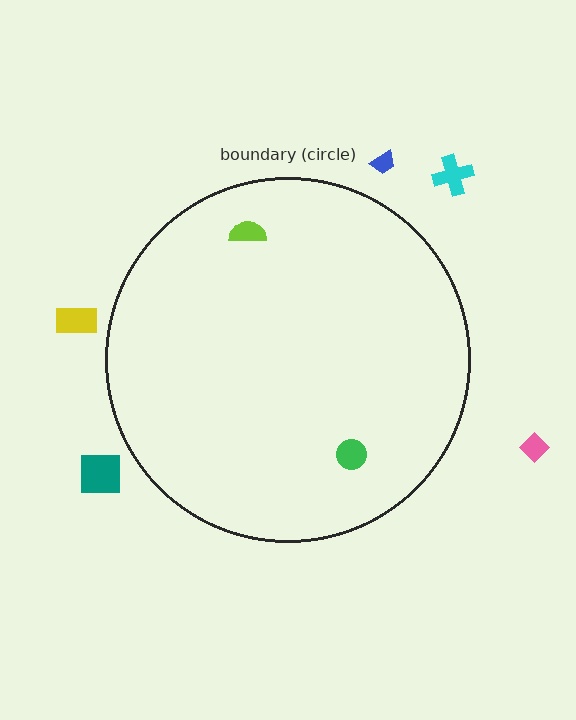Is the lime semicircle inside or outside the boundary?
Inside.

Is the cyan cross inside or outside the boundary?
Outside.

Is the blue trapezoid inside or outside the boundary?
Outside.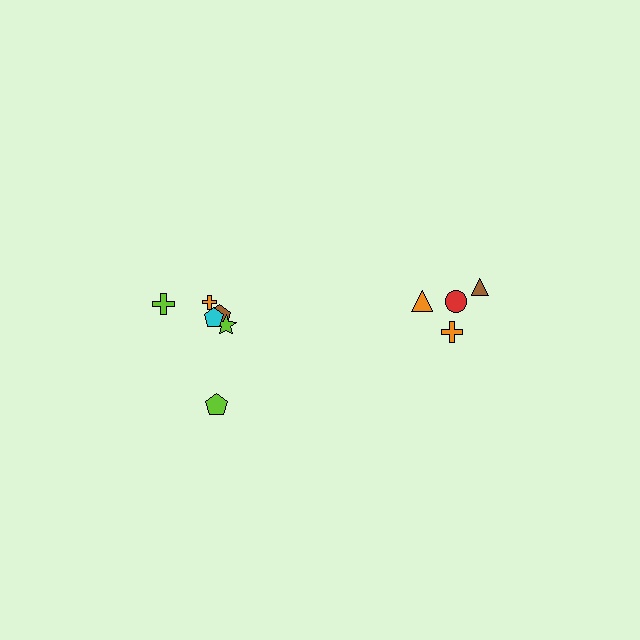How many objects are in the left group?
There are 6 objects.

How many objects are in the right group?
There are 4 objects.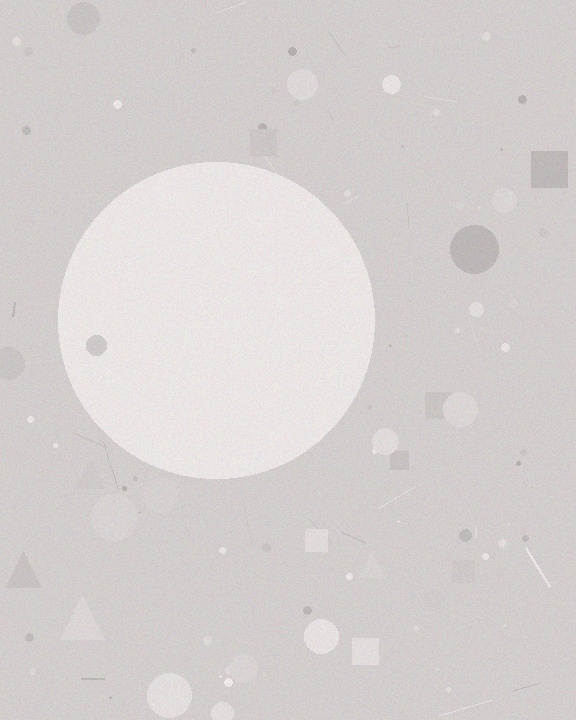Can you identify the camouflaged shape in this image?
The camouflaged shape is a circle.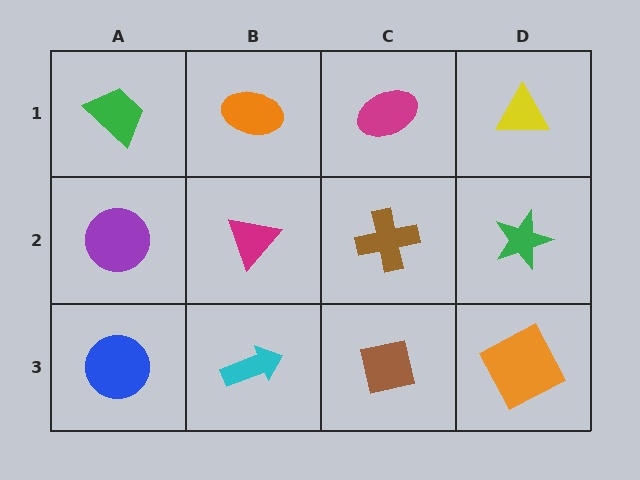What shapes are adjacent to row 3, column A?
A purple circle (row 2, column A), a cyan arrow (row 3, column B).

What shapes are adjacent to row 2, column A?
A green trapezoid (row 1, column A), a blue circle (row 3, column A), a magenta triangle (row 2, column B).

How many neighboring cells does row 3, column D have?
2.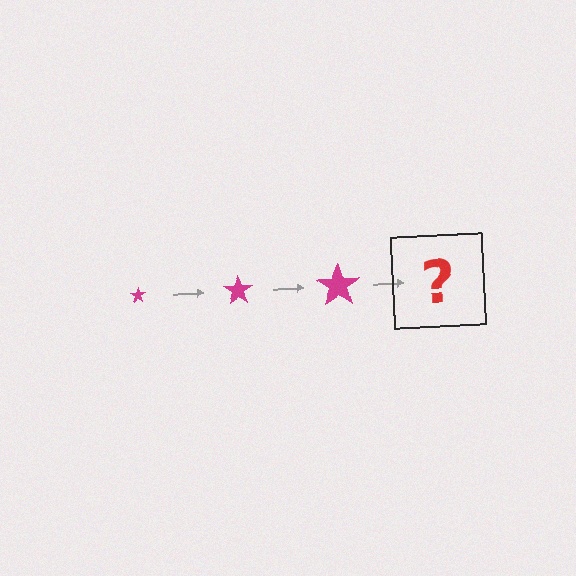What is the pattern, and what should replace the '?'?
The pattern is that the star gets progressively larger each step. The '?' should be a magenta star, larger than the previous one.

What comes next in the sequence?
The next element should be a magenta star, larger than the previous one.